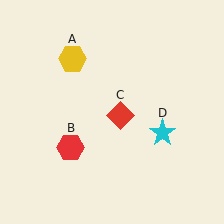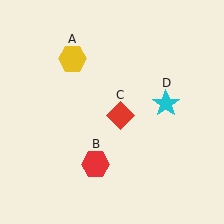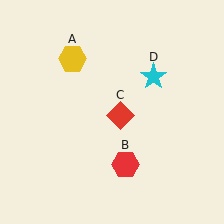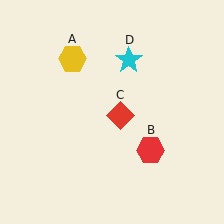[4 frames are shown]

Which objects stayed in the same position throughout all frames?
Yellow hexagon (object A) and red diamond (object C) remained stationary.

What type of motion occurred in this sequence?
The red hexagon (object B), cyan star (object D) rotated counterclockwise around the center of the scene.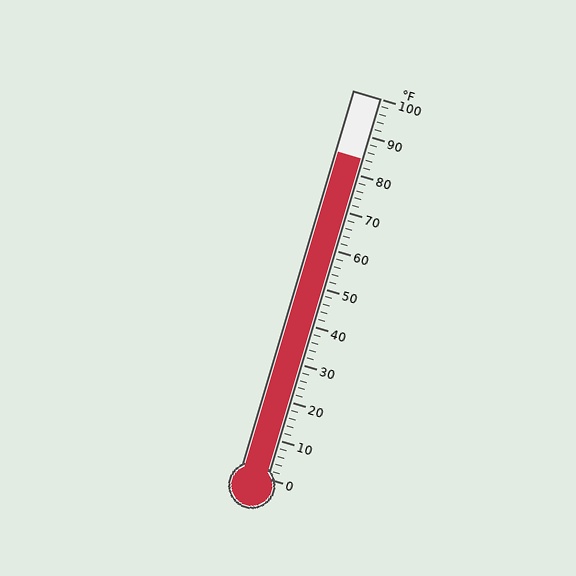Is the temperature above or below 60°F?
The temperature is above 60°F.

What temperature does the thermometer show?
The thermometer shows approximately 84°F.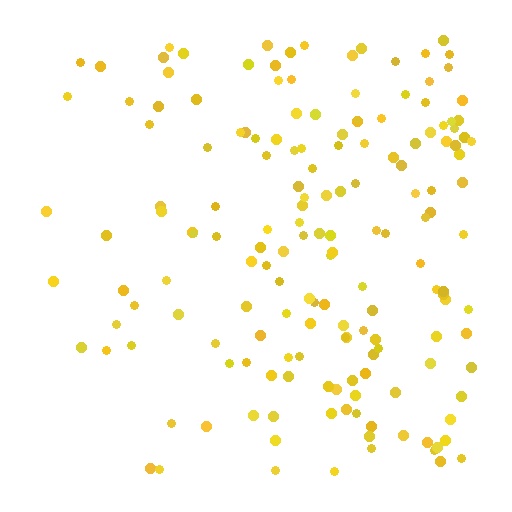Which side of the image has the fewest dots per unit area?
The left.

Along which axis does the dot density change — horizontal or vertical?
Horizontal.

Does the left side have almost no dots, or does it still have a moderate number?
Still a moderate number, just noticeably fewer than the right.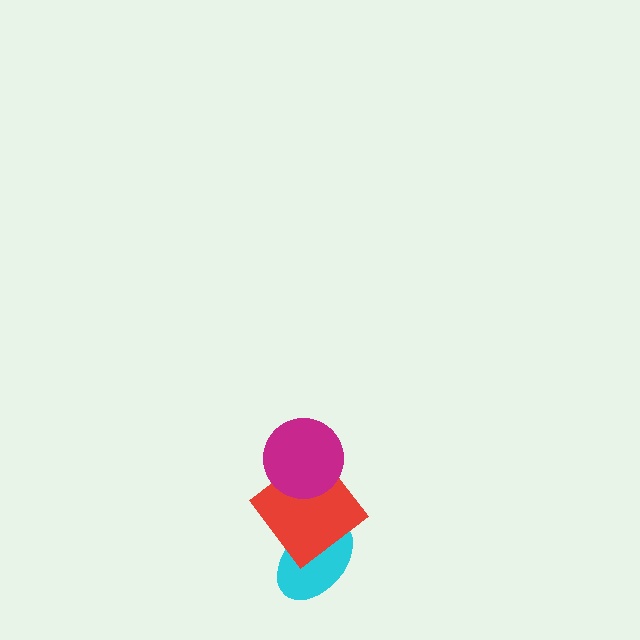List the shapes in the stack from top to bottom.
From top to bottom: the magenta circle, the red diamond, the cyan ellipse.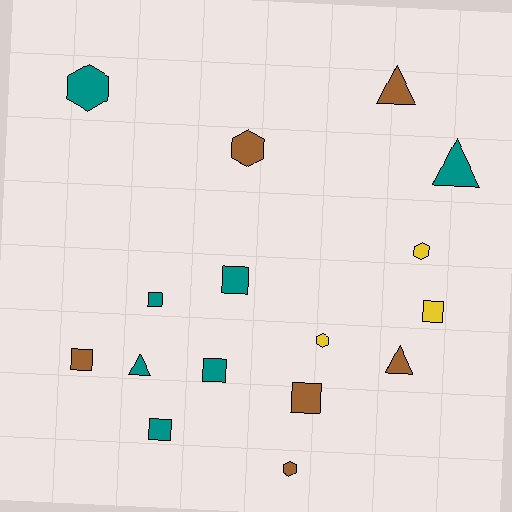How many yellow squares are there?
There is 1 yellow square.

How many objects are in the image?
There are 16 objects.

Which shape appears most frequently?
Square, with 7 objects.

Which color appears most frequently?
Teal, with 7 objects.